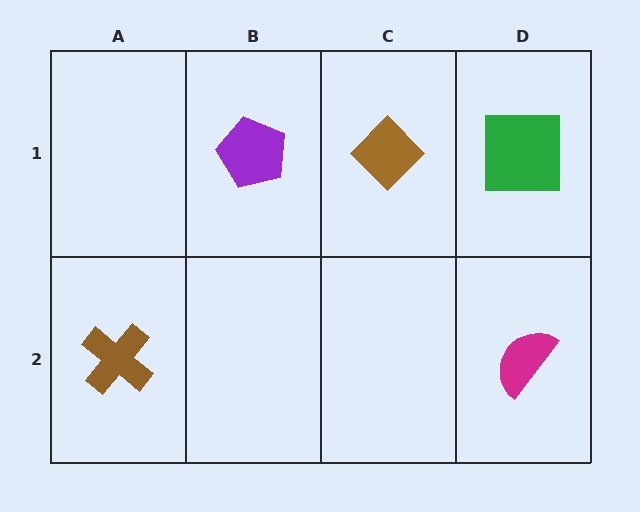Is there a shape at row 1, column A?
No, that cell is empty.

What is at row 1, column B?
A purple pentagon.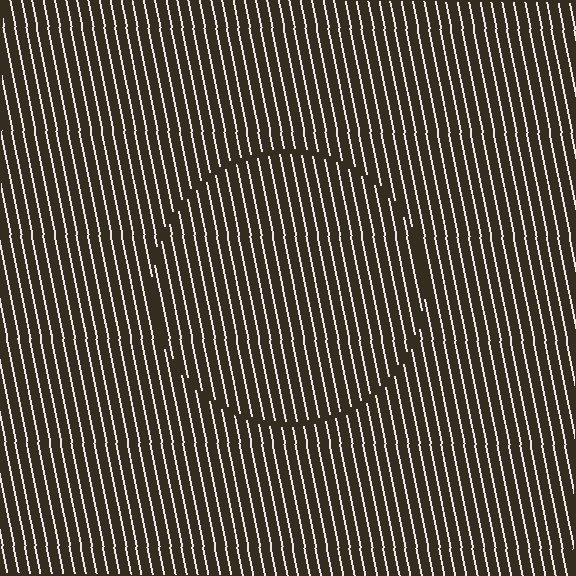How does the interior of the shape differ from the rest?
The interior of the shape contains the same grating, shifted by half a period — the contour is defined by the phase discontinuity where line-ends from the inner and outer gratings abut.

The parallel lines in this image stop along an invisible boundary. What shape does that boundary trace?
An illusory circle. The interior of the shape contains the same grating, shifted by half a period — the contour is defined by the phase discontinuity where line-ends from the inner and outer gratings abut.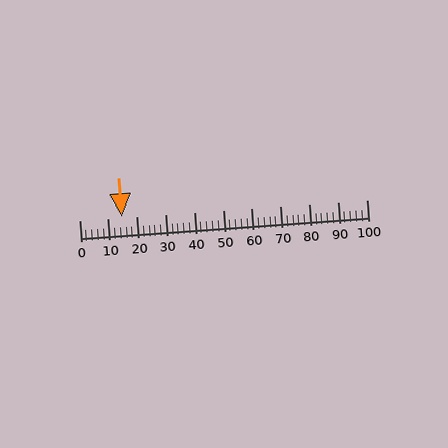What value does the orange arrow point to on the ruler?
The orange arrow points to approximately 15.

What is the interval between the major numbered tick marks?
The major tick marks are spaced 10 units apart.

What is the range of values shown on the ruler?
The ruler shows values from 0 to 100.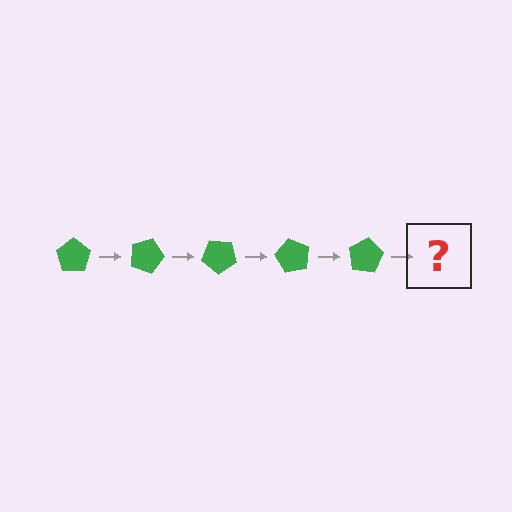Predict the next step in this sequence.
The next step is a green pentagon rotated 100 degrees.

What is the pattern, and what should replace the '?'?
The pattern is that the pentagon rotates 20 degrees each step. The '?' should be a green pentagon rotated 100 degrees.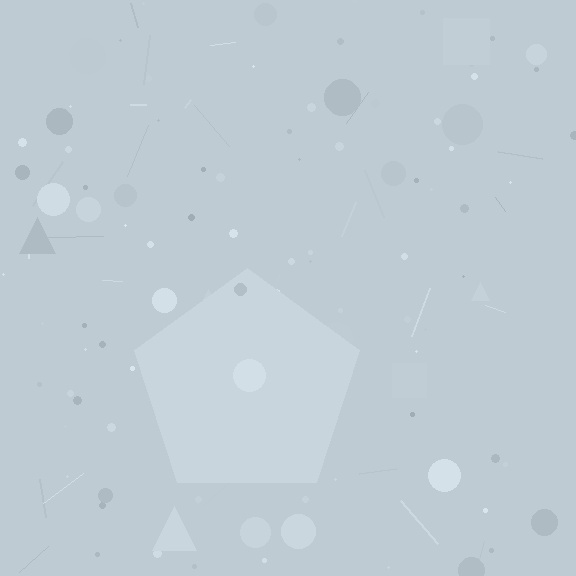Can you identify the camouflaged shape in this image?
The camouflaged shape is a pentagon.